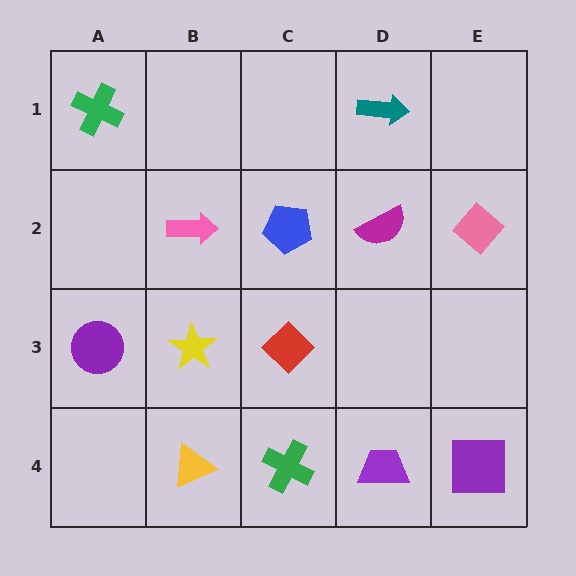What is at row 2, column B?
A pink arrow.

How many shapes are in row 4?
4 shapes.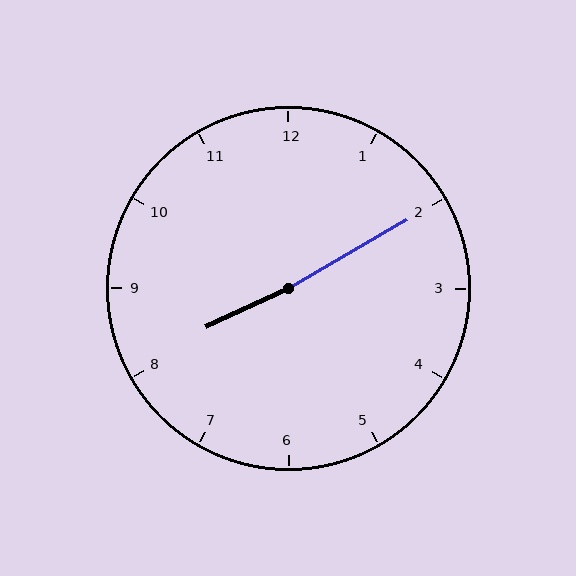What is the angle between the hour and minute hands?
Approximately 175 degrees.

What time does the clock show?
8:10.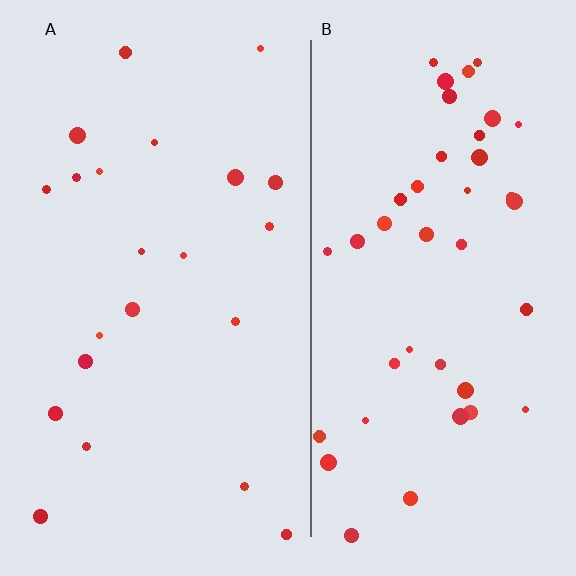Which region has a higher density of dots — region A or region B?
B (the right).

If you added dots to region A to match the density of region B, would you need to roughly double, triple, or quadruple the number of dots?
Approximately double.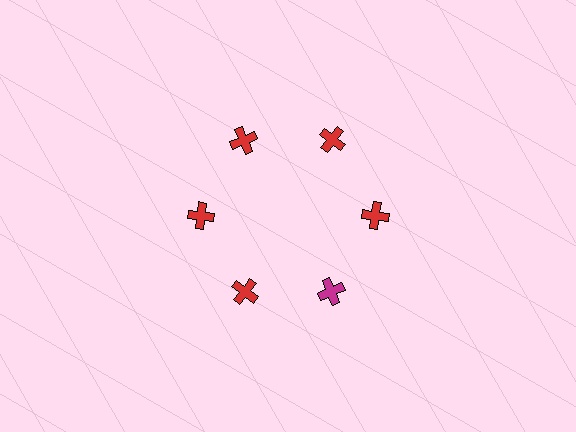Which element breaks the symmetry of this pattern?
The magenta cross at roughly the 5 o'clock position breaks the symmetry. All other shapes are red crosses.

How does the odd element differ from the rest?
It has a different color: magenta instead of red.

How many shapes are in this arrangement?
There are 6 shapes arranged in a ring pattern.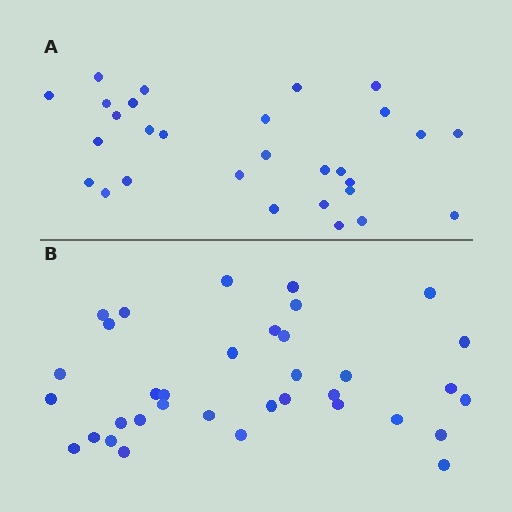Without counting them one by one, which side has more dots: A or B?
Region B (the bottom region) has more dots.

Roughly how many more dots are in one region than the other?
Region B has about 6 more dots than region A.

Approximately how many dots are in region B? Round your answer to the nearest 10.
About 40 dots. (The exact count is 35, which rounds to 40.)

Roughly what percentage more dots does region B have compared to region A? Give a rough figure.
About 20% more.